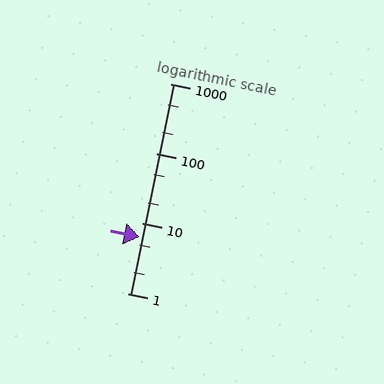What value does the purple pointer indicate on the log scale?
The pointer indicates approximately 6.5.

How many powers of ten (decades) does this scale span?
The scale spans 3 decades, from 1 to 1000.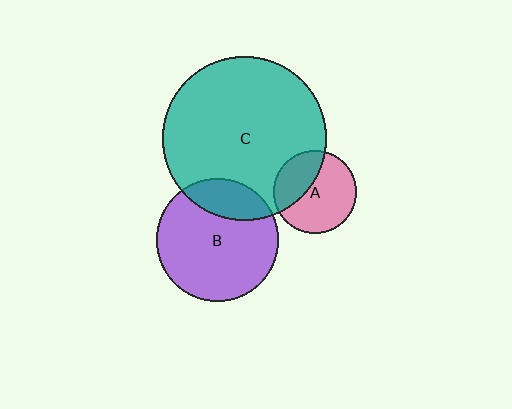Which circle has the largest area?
Circle C (teal).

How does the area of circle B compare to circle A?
Approximately 2.2 times.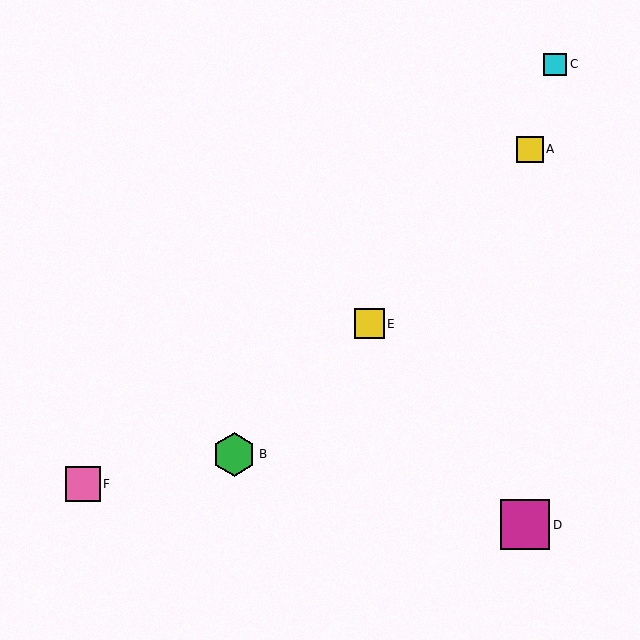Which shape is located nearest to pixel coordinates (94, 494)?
The pink square (labeled F) at (83, 484) is nearest to that location.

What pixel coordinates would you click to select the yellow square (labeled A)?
Click at (530, 149) to select the yellow square A.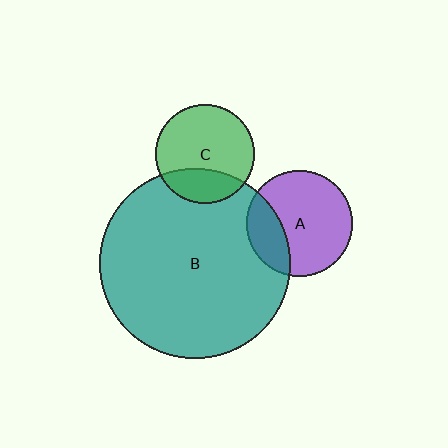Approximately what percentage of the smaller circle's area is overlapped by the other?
Approximately 25%.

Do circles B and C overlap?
Yes.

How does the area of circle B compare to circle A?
Approximately 3.3 times.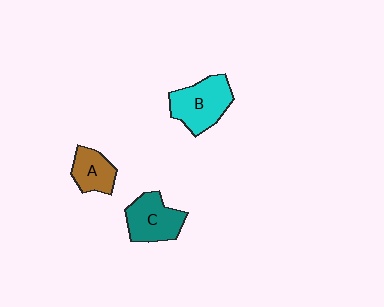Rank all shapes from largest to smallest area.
From largest to smallest: B (cyan), C (teal), A (brown).